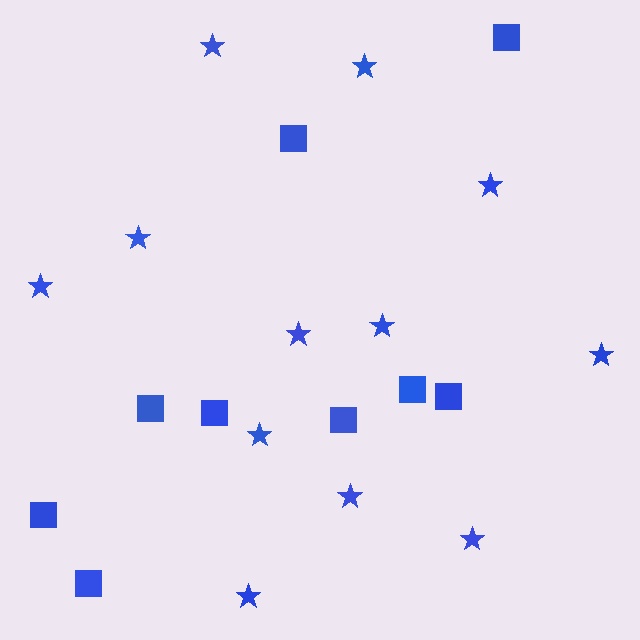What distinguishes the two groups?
There are 2 groups: one group of squares (9) and one group of stars (12).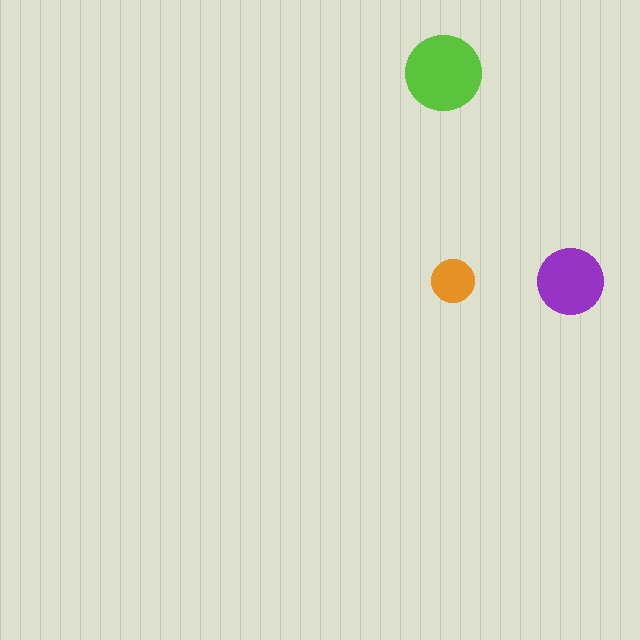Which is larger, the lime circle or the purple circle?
The lime one.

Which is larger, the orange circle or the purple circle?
The purple one.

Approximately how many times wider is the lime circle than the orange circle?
About 1.5 times wider.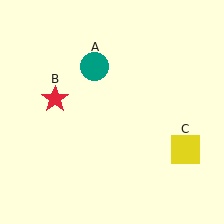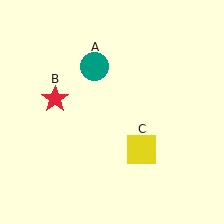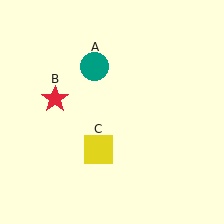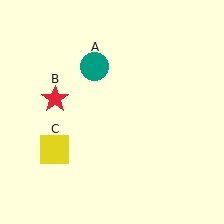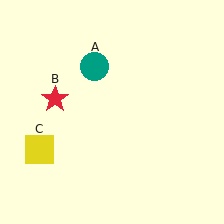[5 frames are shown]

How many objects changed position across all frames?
1 object changed position: yellow square (object C).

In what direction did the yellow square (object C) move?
The yellow square (object C) moved left.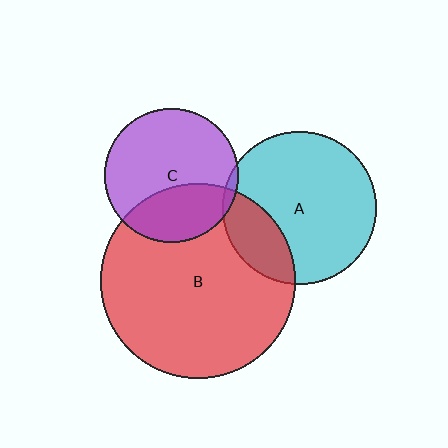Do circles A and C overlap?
Yes.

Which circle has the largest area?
Circle B (red).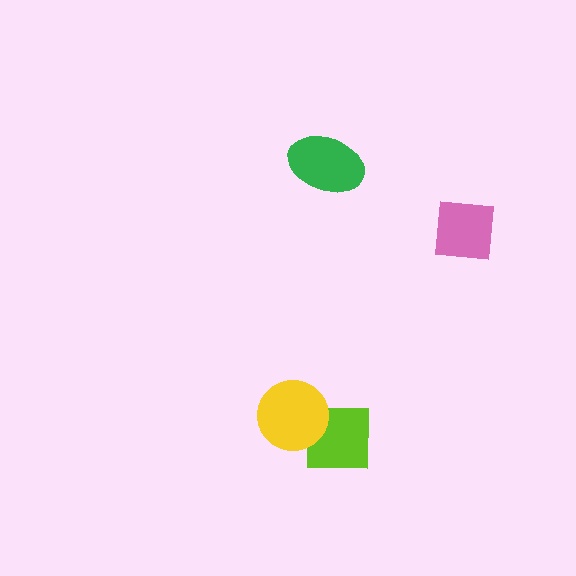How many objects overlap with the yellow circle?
1 object overlaps with the yellow circle.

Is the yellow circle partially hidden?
No, no other shape covers it.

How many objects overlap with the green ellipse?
0 objects overlap with the green ellipse.